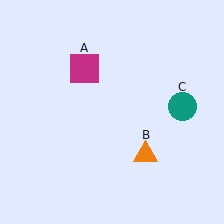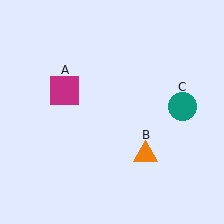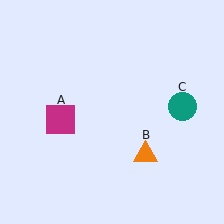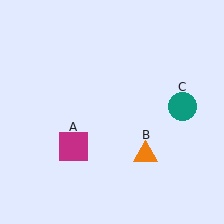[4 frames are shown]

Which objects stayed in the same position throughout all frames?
Orange triangle (object B) and teal circle (object C) remained stationary.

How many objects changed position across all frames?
1 object changed position: magenta square (object A).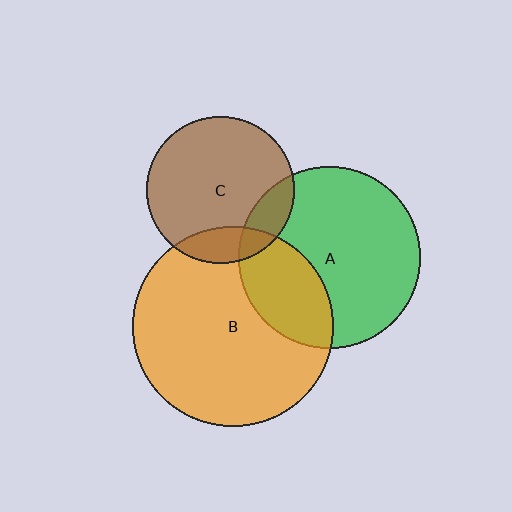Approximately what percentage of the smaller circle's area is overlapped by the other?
Approximately 30%.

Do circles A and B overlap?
Yes.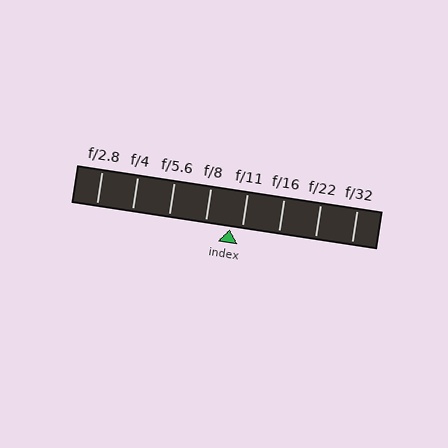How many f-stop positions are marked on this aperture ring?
There are 8 f-stop positions marked.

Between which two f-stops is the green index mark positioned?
The index mark is between f/8 and f/11.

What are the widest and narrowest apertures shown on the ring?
The widest aperture shown is f/2.8 and the narrowest is f/32.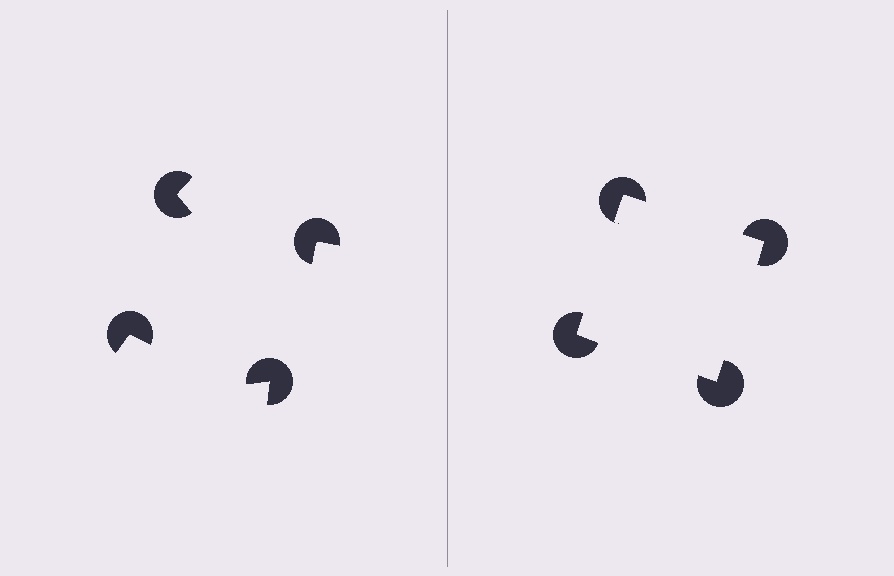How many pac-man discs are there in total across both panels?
8 — 4 on each side.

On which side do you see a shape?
An illusory square appears on the right side. On the left side the wedge cuts are rotated, so no coherent shape forms.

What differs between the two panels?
The pac-man discs are positioned identically on both sides; only the wedge orientations differ. On the right they align to a square; on the left they are misaligned.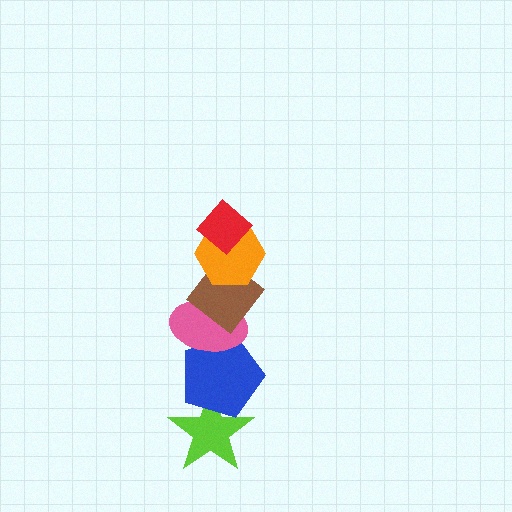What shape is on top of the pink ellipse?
The brown diamond is on top of the pink ellipse.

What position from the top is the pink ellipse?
The pink ellipse is 4th from the top.